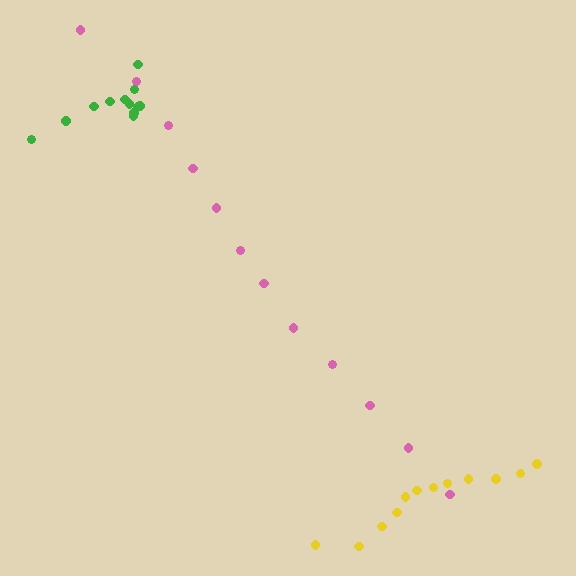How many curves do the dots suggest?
There are 3 distinct paths.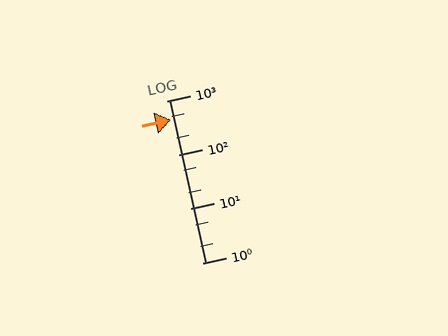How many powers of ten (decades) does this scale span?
The scale spans 3 decades, from 1 to 1000.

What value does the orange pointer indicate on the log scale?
The pointer indicates approximately 450.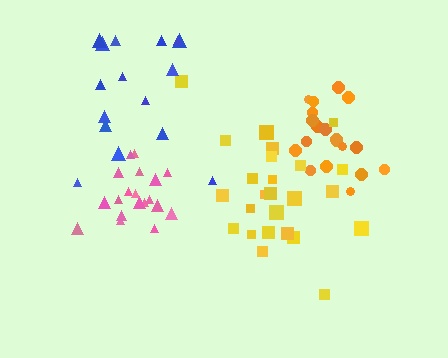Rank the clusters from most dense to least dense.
pink, orange, yellow, blue.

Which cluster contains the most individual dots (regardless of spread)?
Yellow (25).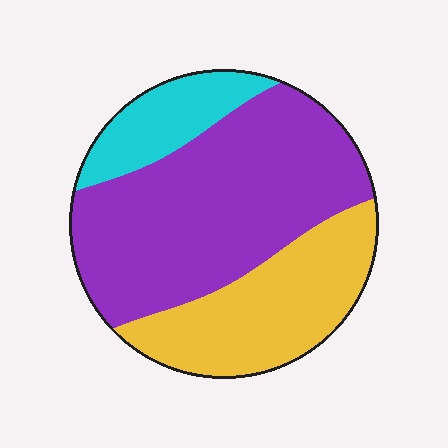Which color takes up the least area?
Cyan, at roughly 15%.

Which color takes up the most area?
Purple, at roughly 55%.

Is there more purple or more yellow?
Purple.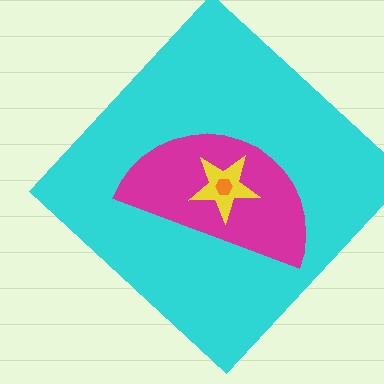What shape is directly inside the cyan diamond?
The magenta semicircle.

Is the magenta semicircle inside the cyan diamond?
Yes.